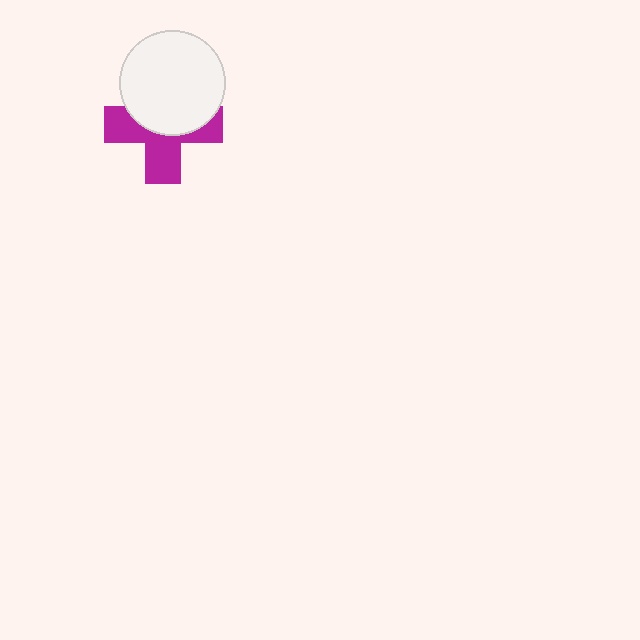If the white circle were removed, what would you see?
You would see the complete magenta cross.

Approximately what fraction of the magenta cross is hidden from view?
Roughly 48% of the magenta cross is hidden behind the white circle.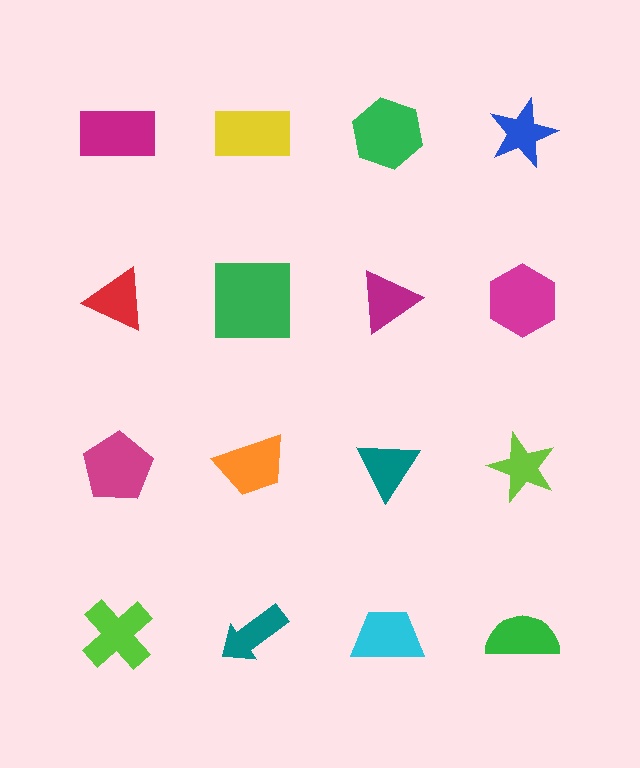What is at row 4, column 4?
A green semicircle.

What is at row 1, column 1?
A magenta rectangle.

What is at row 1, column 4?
A blue star.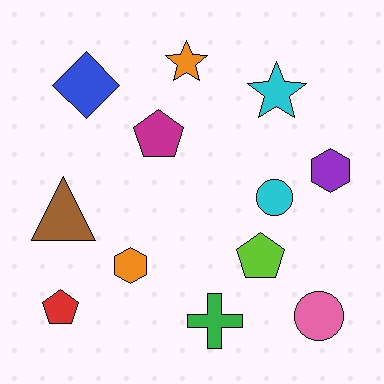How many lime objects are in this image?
There is 1 lime object.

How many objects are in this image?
There are 12 objects.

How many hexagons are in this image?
There are 2 hexagons.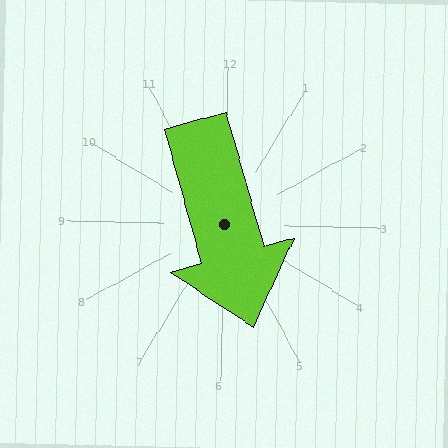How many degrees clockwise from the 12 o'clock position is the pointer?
Approximately 163 degrees.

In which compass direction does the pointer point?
South.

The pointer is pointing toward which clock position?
Roughly 5 o'clock.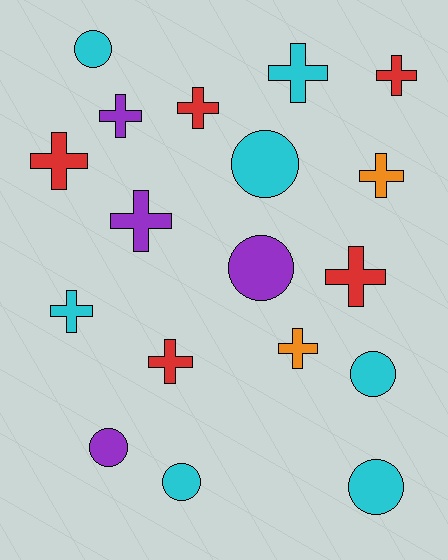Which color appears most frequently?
Cyan, with 7 objects.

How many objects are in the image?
There are 18 objects.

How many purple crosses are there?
There are 2 purple crosses.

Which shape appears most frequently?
Cross, with 11 objects.